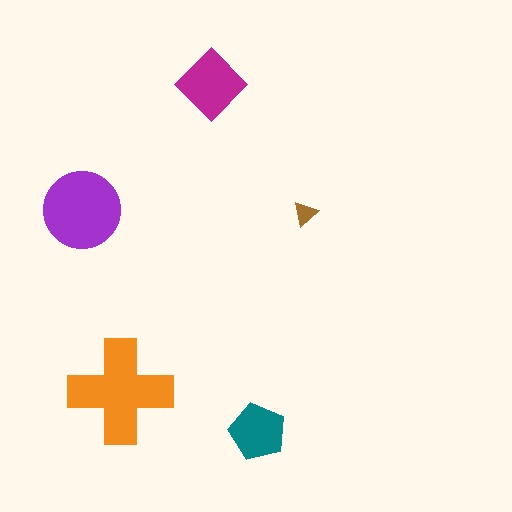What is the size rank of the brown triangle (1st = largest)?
5th.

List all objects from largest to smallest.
The orange cross, the purple circle, the magenta diamond, the teal pentagon, the brown triangle.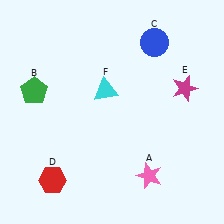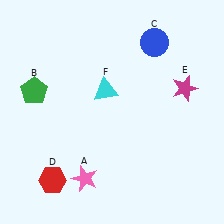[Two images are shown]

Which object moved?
The pink star (A) moved left.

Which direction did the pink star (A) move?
The pink star (A) moved left.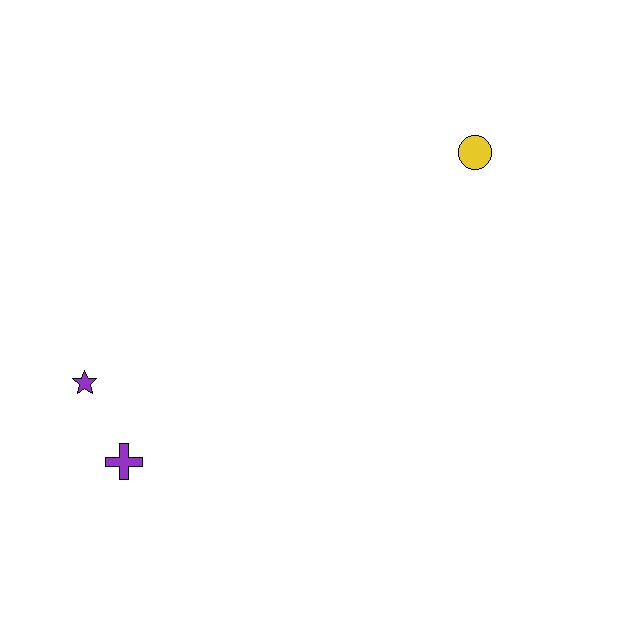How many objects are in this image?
There are 3 objects.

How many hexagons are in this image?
There are no hexagons.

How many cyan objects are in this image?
There are no cyan objects.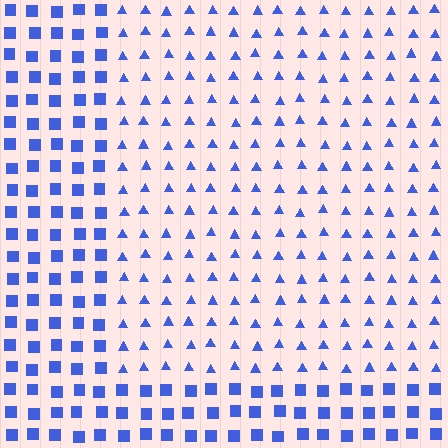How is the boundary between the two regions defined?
The boundary is defined by a change in element shape: triangles inside vs. squares outside. All elements share the same color and spacing.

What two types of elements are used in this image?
The image uses triangles inside the rectangle region and squares outside it.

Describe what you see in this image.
The image is filled with small blue elements arranged in a uniform grid. A rectangle-shaped region contains triangles, while the surrounding area contains squares. The boundary is defined purely by the change in element shape.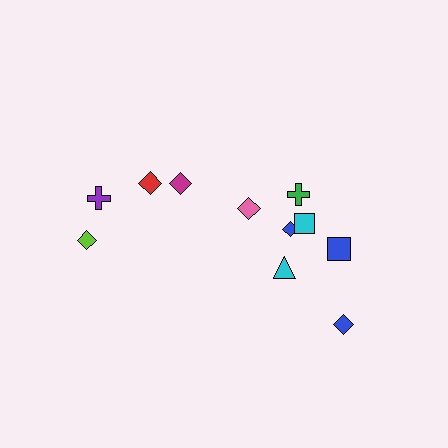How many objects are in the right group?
There are 7 objects.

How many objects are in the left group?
There are 4 objects.